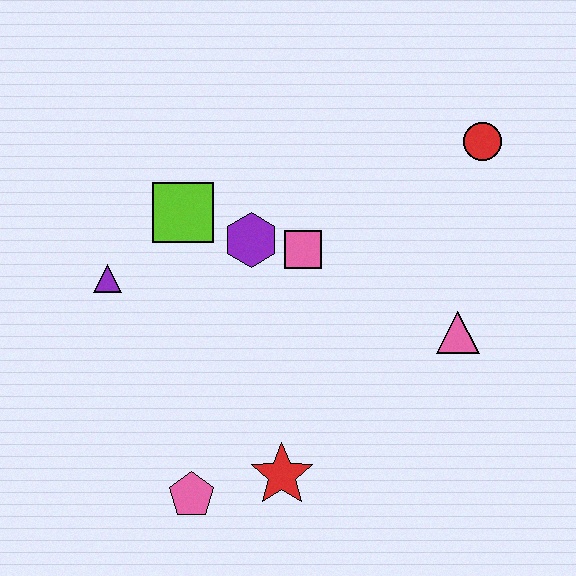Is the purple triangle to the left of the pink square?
Yes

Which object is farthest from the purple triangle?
The red circle is farthest from the purple triangle.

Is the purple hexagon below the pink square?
No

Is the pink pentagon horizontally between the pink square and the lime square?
Yes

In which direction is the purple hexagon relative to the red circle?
The purple hexagon is to the left of the red circle.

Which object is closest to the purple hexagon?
The pink square is closest to the purple hexagon.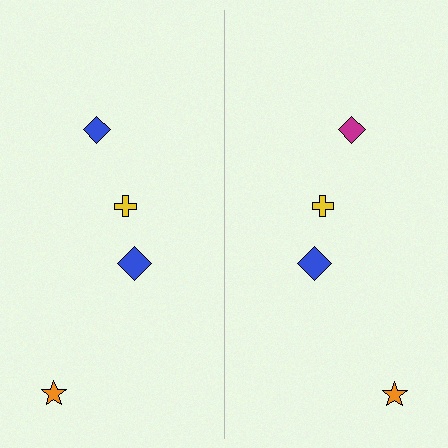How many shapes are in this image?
There are 8 shapes in this image.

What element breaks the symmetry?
The magenta diamond on the right side breaks the symmetry — its mirror counterpart is blue.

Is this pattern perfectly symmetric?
No, the pattern is not perfectly symmetric. The magenta diamond on the right side breaks the symmetry — its mirror counterpart is blue.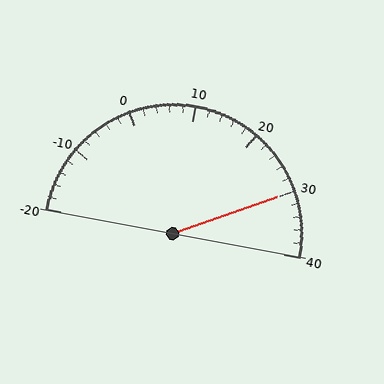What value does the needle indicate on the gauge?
The needle indicates approximately 30.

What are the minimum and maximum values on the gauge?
The gauge ranges from -20 to 40.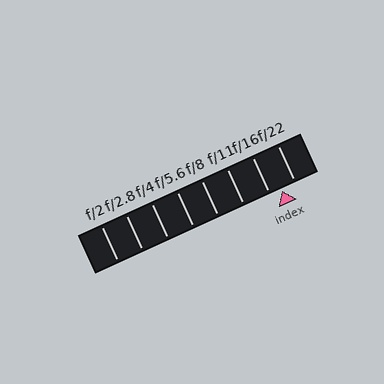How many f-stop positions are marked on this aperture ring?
There are 8 f-stop positions marked.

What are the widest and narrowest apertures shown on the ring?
The widest aperture shown is f/2 and the narrowest is f/22.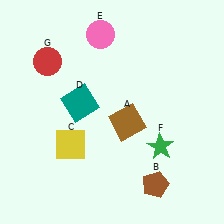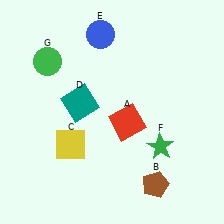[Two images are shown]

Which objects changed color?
A changed from brown to red. E changed from pink to blue. G changed from red to green.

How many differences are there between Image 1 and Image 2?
There are 3 differences between the two images.